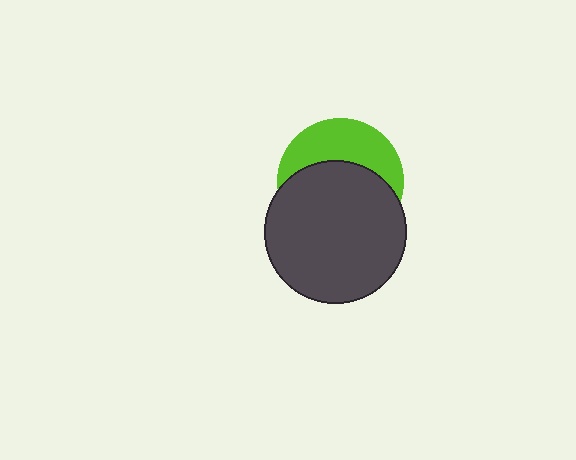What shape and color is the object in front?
The object in front is a dark gray circle.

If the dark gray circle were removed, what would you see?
You would see the complete lime circle.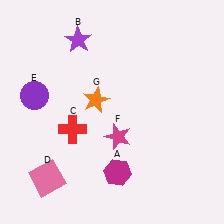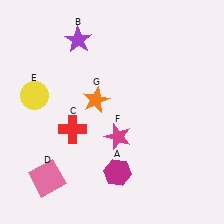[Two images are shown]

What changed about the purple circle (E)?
In Image 1, E is purple. In Image 2, it changed to yellow.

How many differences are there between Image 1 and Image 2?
There is 1 difference between the two images.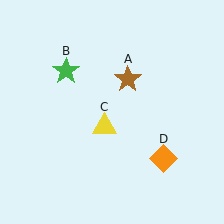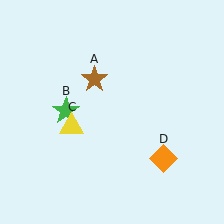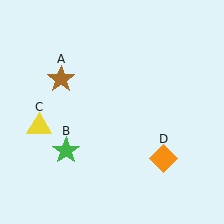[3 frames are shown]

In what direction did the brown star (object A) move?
The brown star (object A) moved left.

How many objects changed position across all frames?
3 objects changed position: brown star (object A), green star (object B), yellow triangle (object C).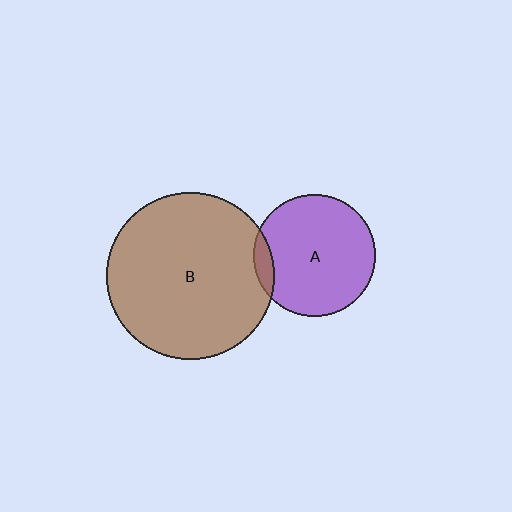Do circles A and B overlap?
Yes.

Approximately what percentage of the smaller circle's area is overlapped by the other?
Approximately 10%.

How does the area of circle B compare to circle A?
Approximately 1.9 times.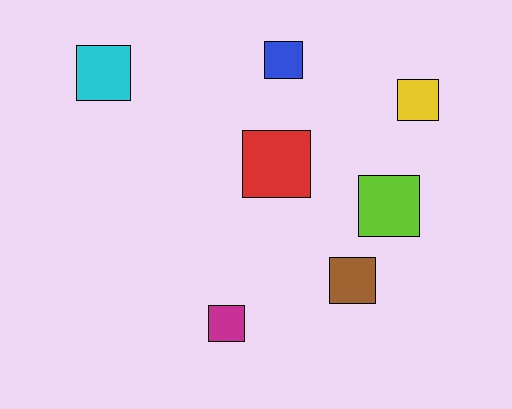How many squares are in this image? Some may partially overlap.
There are 7 squares.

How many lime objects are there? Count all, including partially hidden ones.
There is 1 lime object.